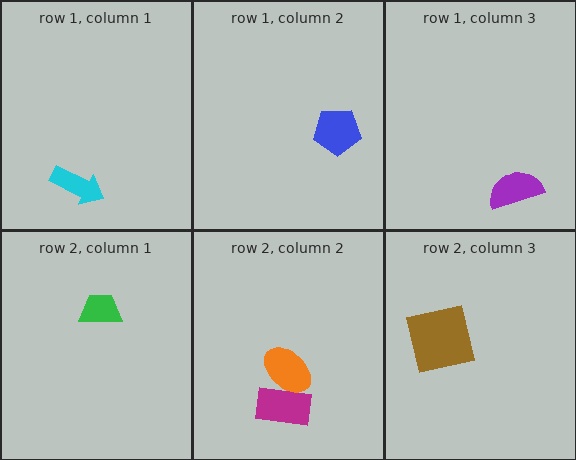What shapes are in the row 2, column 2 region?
The magenta rectangle, the orange ellipse.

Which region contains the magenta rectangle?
The row 2, column 2 region.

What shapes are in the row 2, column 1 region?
The green trapezoid.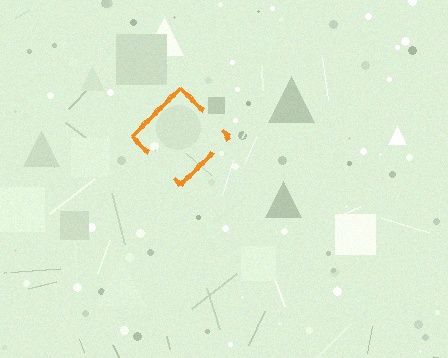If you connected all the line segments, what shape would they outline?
They would outline a diamond.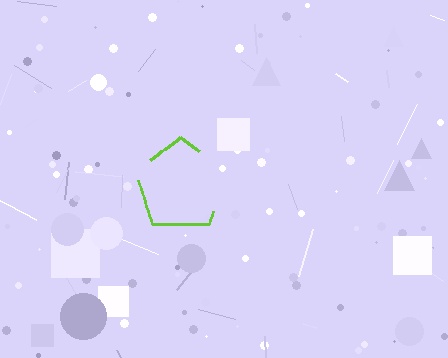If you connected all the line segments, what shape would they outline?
They would outline a pentagon.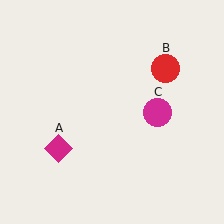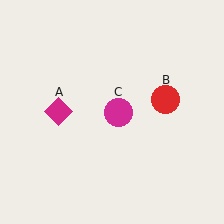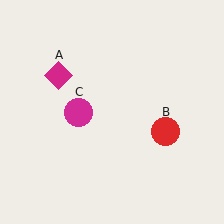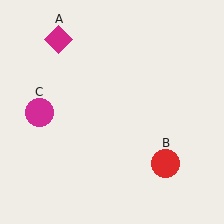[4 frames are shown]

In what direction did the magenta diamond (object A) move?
The magenta diamond (object A) moved up.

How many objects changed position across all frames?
3 objects changed position: magenta diamond (object A), red circle (object B), magenta circle (object C).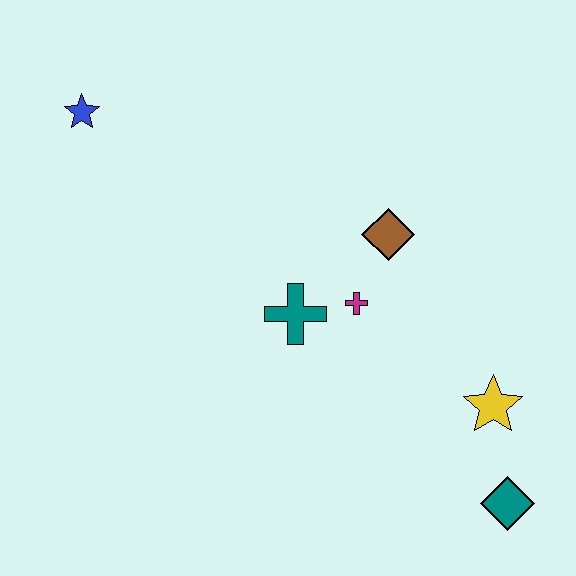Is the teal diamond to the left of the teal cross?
No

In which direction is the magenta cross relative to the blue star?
The magenta cross is to the right of the blue star.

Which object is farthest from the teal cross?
The blue star is farthest from the teal cross.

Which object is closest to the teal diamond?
The yellow star is closest to the teal diamond.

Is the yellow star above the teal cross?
No